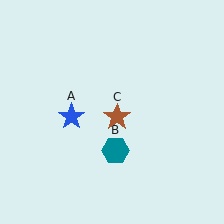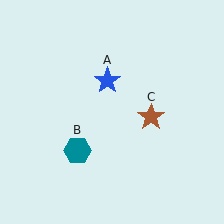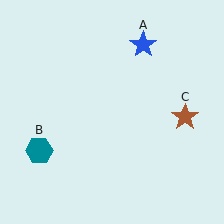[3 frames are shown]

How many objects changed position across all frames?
3 objects changed position: blue star (object A), teal hexagon (object B), brown star (object C).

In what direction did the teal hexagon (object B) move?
The teal hexagon (object B) moved left.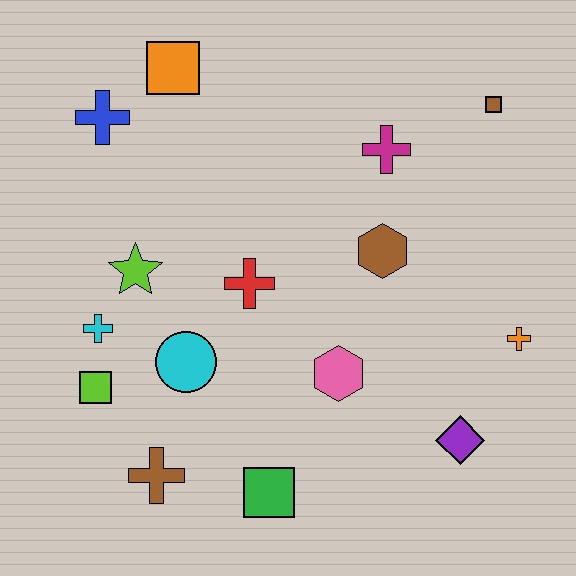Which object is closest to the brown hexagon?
The magenta cross is closest to the brown hexagon.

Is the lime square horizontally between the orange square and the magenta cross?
No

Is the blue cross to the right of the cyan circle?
No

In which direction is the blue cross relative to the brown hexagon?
The blue cross is to the left of the brown hexagon.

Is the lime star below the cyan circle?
No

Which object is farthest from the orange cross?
The blue cross is farthest from the orange cross.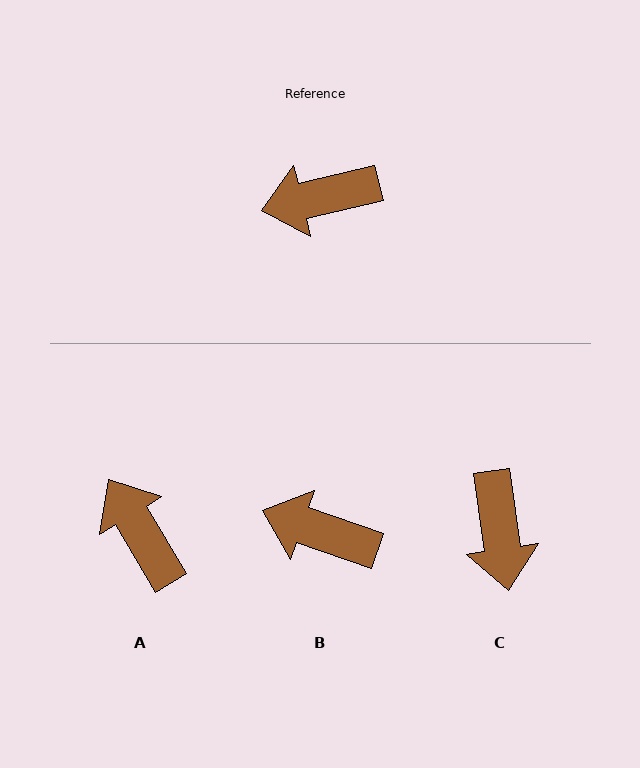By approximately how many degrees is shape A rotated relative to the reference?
Approximately 72 degrees clockwise.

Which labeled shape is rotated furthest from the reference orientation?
C, about 85 degrees away.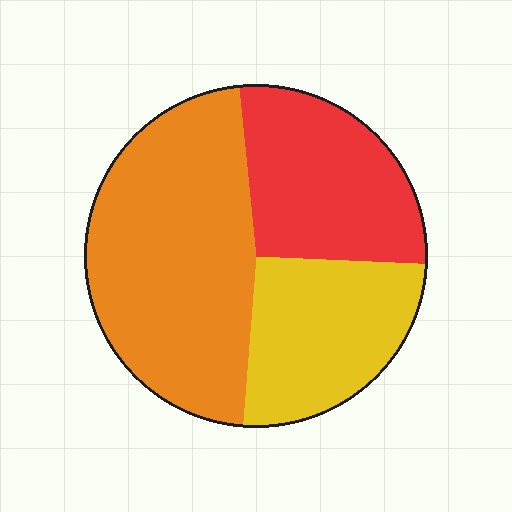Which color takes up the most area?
Orange, at roughly 45%.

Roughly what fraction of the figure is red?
Red covers around 25% of the figure.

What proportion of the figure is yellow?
Yellow covers about 25% of the figure.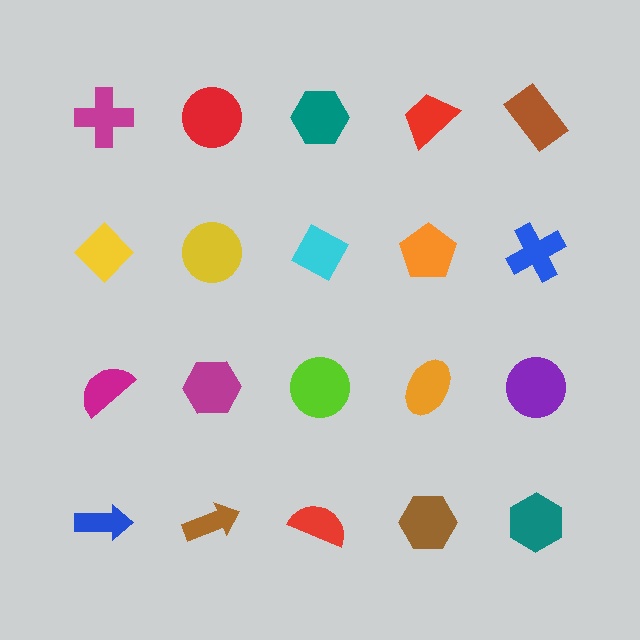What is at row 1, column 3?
A teal hexagon.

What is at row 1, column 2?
A red circle.